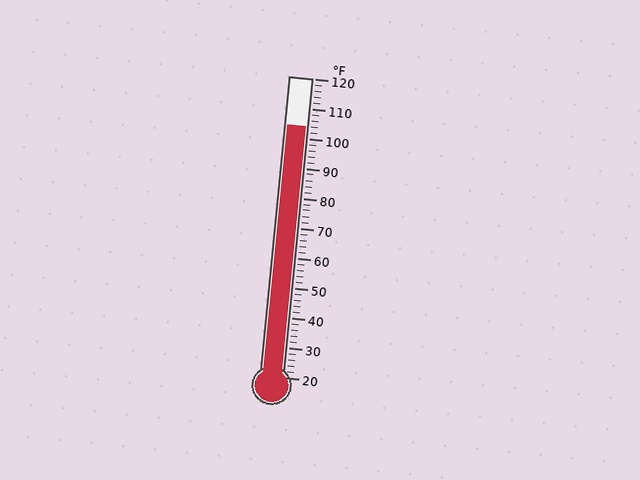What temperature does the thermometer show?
The thermometer shows approximately 104°F.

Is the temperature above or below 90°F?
The temperature is above 90°F.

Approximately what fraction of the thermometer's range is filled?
The thermometer is filled to approximately 85% of its range.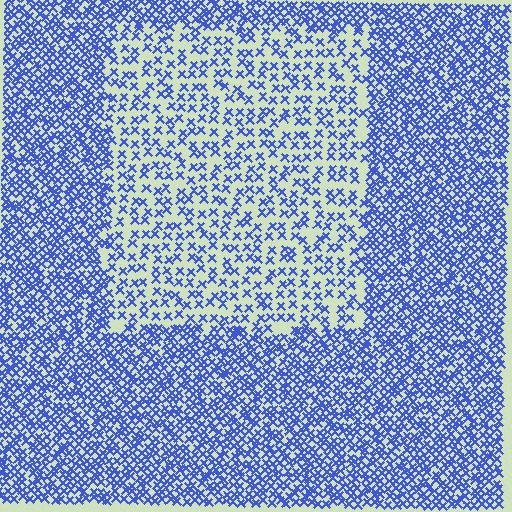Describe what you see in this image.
The image contains small blue elements arranged at two different densities. A rectangle-shaped region is visible where the elements are less densely packed than the surrounding area.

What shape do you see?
I see a rectangle.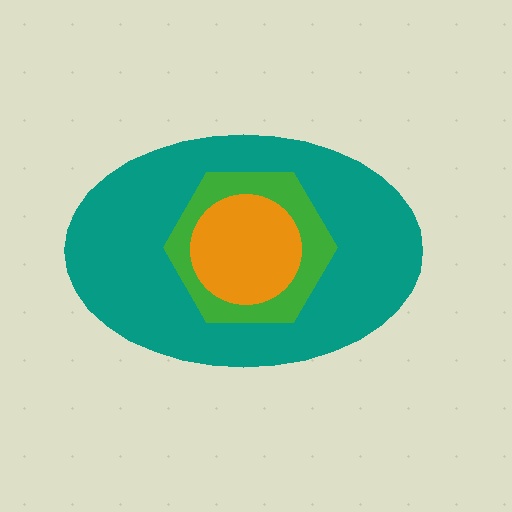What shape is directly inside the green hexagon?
The orange circle.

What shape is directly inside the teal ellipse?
The green hexagon.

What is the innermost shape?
The orange circle.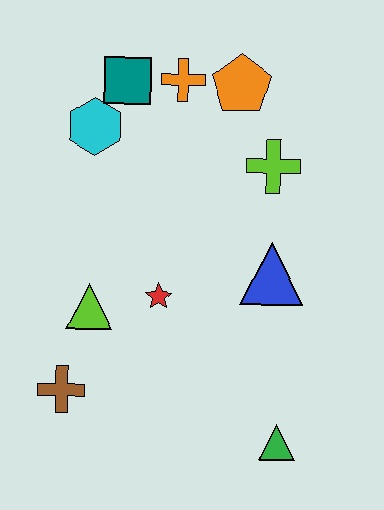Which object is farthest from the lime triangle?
The orange pentagon is farthest from the lime triangle.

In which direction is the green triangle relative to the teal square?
The green triangle is below the teal square.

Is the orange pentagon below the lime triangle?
No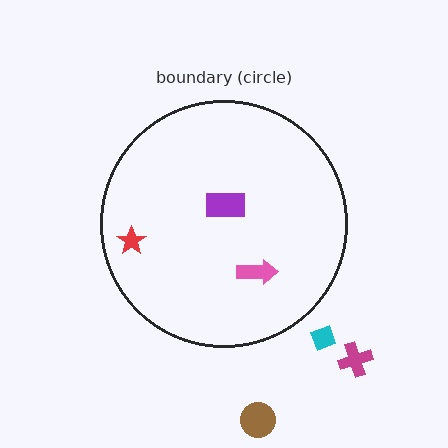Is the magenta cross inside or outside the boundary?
Outside.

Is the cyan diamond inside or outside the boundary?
Outside.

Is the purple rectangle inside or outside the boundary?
Inside.